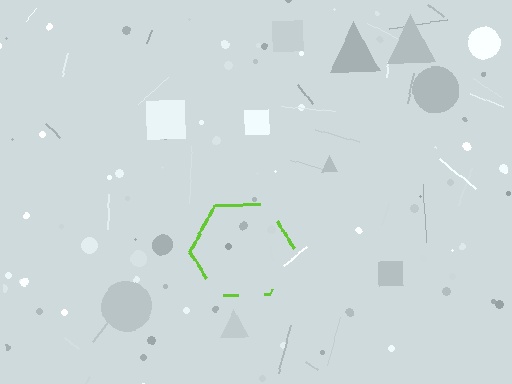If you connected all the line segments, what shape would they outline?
They would outline a hexagon.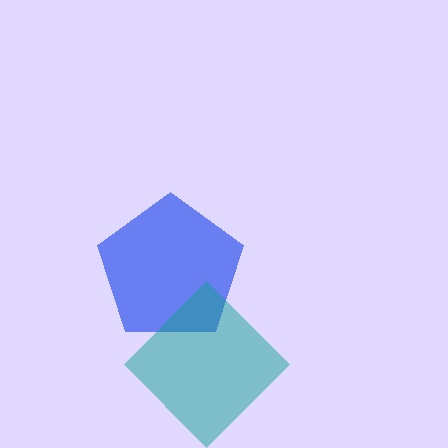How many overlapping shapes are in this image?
There are 2 overlapping shapes in the image.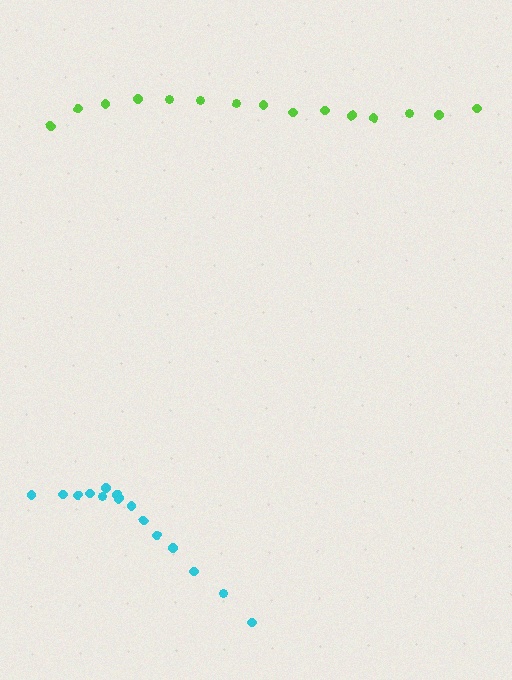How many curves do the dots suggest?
There are 2 distinct paths.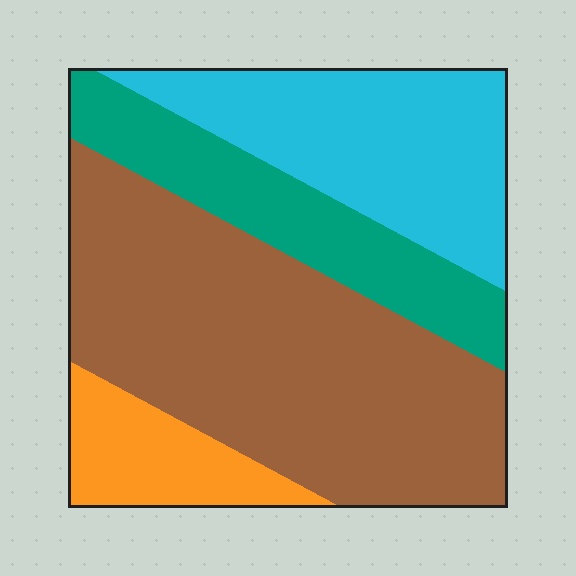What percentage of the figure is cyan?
Cyan covers about 25% of the figure.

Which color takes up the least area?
Orange, at roughly 10%.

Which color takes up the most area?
Brown, at roughly 45%.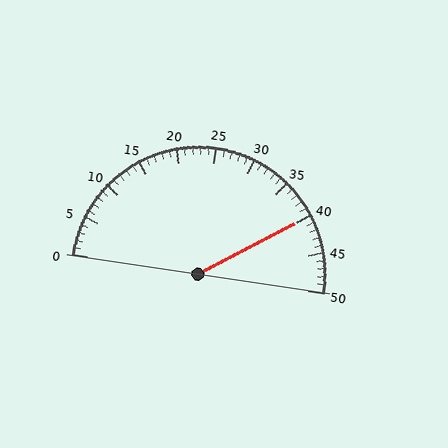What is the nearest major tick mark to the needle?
The nearest major tick mark is 40.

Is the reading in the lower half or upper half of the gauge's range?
The reading is in the upper half of the range (0 to 50).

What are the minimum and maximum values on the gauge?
The gauge ranges from 0 to 50.